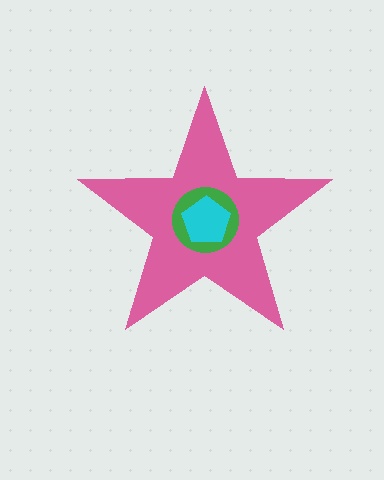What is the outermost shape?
The pink star.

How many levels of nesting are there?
3.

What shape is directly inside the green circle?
The cyan pentagon.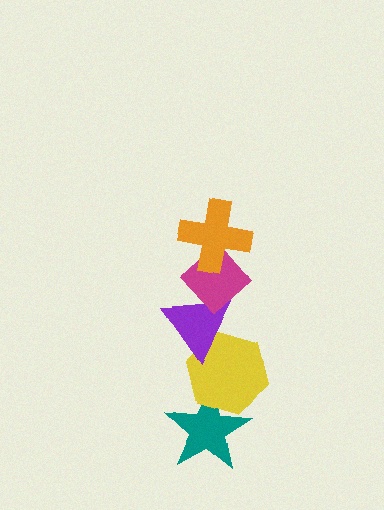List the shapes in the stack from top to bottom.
From top to bottom: the orange cross, the magenta diamond, the purple triangle, the yellow hexagon, the teal star.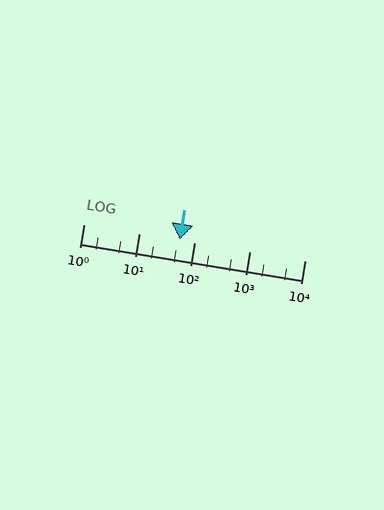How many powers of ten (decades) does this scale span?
The scale spans 4 decades, from 1 to 10000.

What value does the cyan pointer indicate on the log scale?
The pointer indicates approximately 56.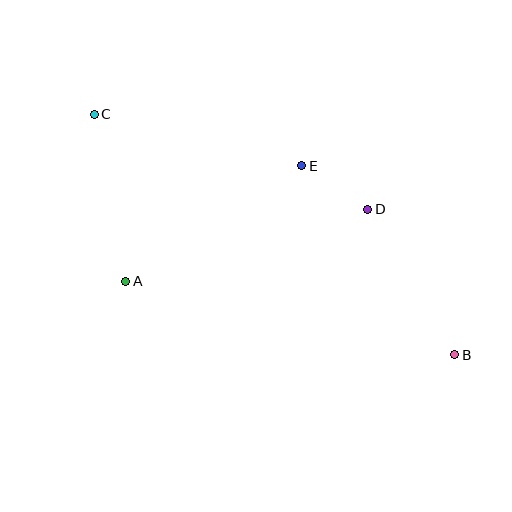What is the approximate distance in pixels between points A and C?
The distance between A and C is approximately 170 pixels.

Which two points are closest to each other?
Points D and E are closest to each other.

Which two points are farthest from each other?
Points B and C are farthest from each other.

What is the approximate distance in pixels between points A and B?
The distance between A and B is approximately 337 pixels.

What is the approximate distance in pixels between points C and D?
The distance between C and D is approximately 290 pixels.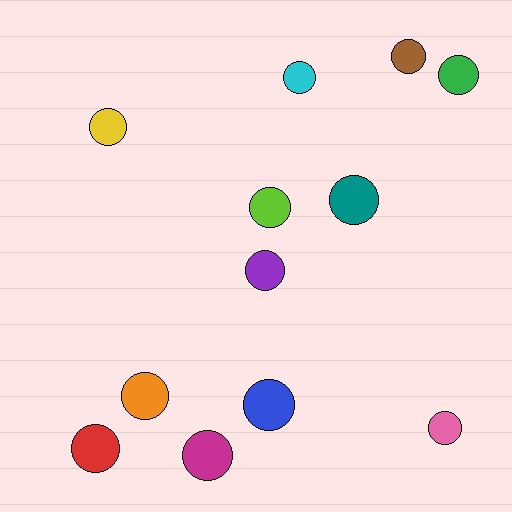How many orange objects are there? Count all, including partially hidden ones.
There is 1 orange object.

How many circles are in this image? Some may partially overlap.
There are 12 circles.